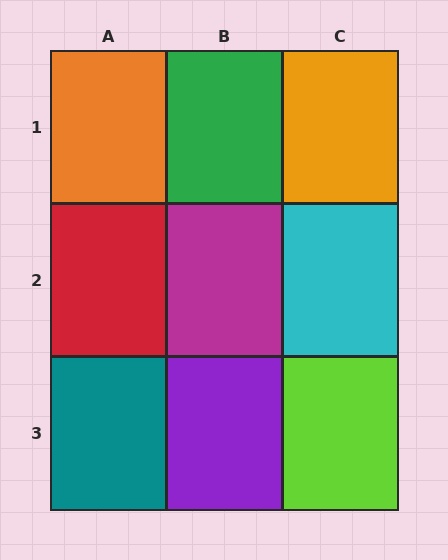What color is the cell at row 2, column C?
Cyan.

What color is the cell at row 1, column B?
Green.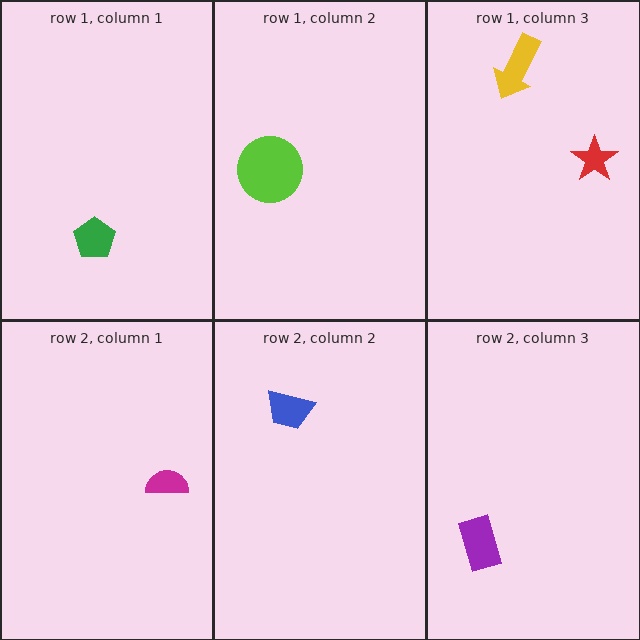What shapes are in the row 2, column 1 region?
The magenta semicircle.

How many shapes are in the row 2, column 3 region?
1.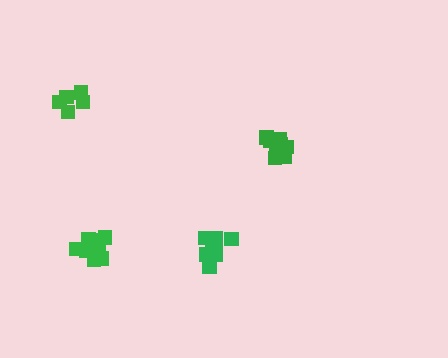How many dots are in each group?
Group 1: 9 dots, Group 2: 8 dots, Group 3: 11 dots, Group 4: 5 dots (33 total).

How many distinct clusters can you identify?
There are 4 distinct clusters.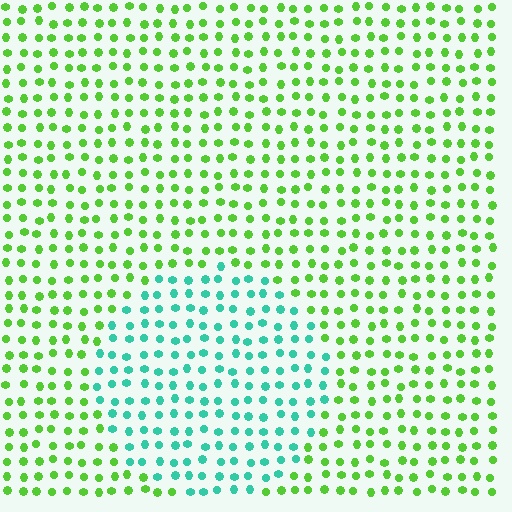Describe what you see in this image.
The image is filled with small lime elements in a uniform arrangement. A circle-shaped region is visible where the elements are tinted to a slightly different hue, forming a subtle color boundary.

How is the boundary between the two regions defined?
The boundary is defined purely by a slight shift in hue (about 58 degrees). Spacing, size, and orientation are identical on both sides.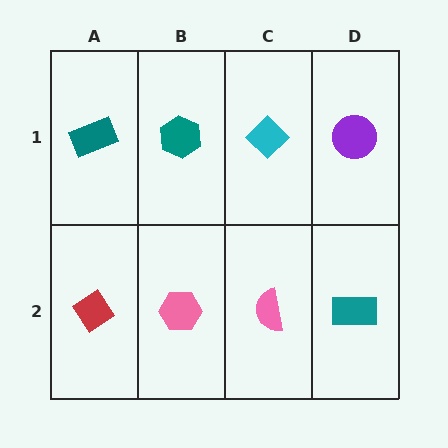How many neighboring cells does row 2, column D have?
2.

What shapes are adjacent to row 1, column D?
A teal rectangle (row 2, column D), a cyan diamond (row 1, column C).